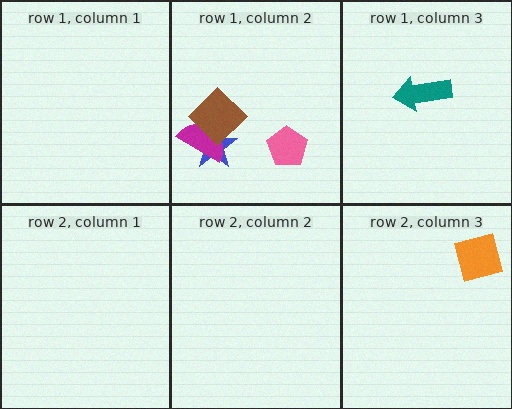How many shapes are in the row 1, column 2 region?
4.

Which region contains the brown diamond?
The row 1, column 2 region.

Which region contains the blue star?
The row 1, column 2 region.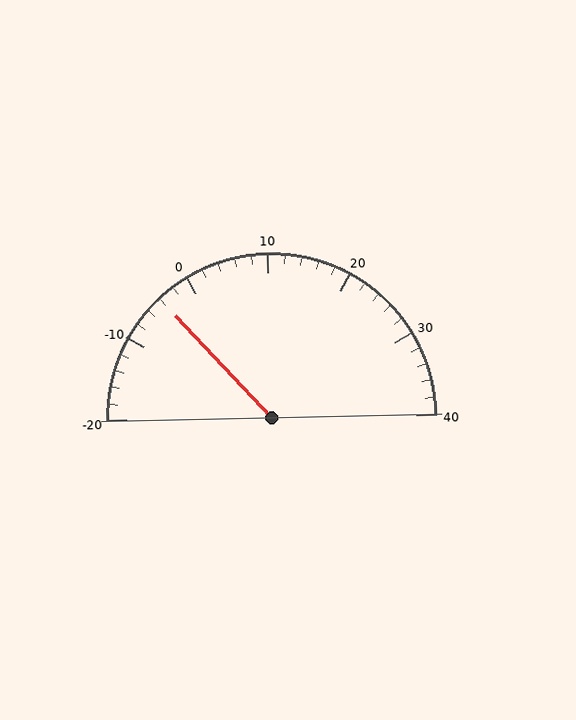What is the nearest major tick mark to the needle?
The nearest major tick mark is 0.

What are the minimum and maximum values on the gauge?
The gauge ranges from -20 to 40.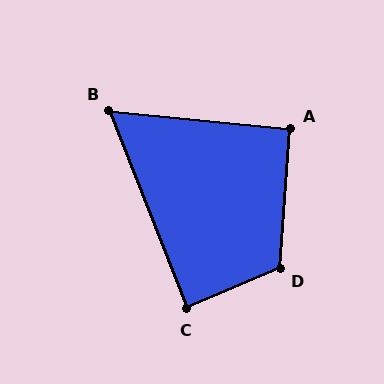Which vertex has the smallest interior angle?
B, at approximately 63 degrees.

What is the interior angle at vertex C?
Approximately 88 degrees (approximately right).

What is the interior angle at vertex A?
Approximately 92 degrees (approximately right).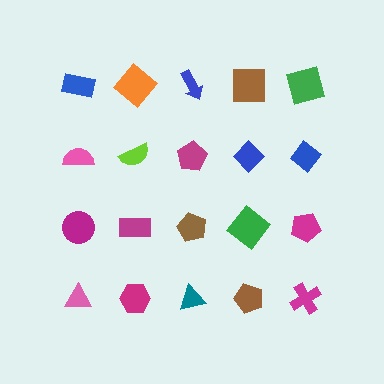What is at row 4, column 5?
A magenta cross.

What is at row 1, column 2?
An orange diamond.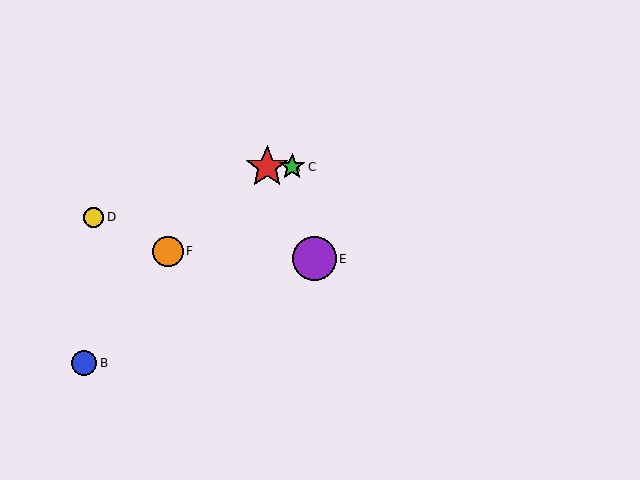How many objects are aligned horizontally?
2 objects (A, C) are aligned horizontally.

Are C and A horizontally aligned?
Yes, both are at y≈167.